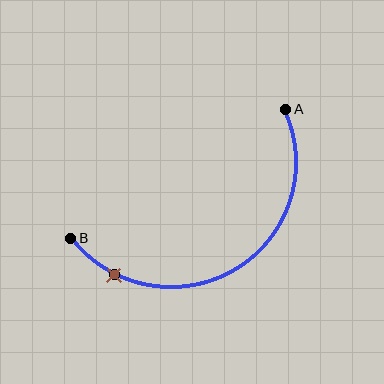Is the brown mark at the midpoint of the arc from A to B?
No. The brown mark lies on the arc but is closer to endpoint B. The arc midpoint would be at the point on the curve equidistant along the arc from both A and B.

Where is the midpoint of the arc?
The arc midpoint is the point on the curve farthest from the straight line joining A and B. It sits below that line.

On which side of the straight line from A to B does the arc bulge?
The arc bulges below the straight line connecting A and B.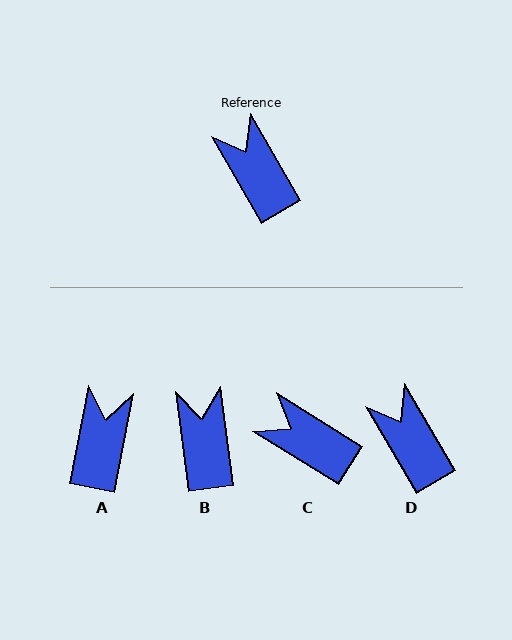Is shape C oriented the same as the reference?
No, it is off by about 28 degrees.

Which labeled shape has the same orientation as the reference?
D.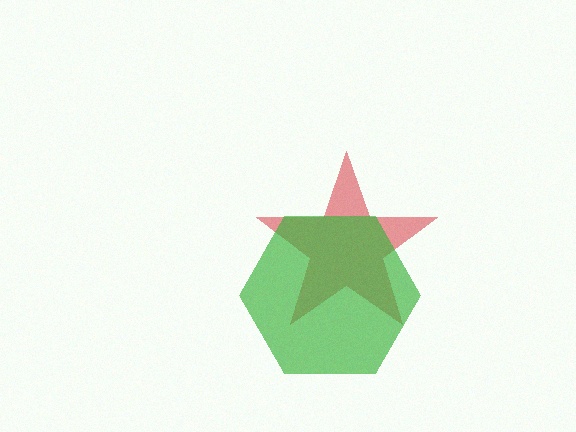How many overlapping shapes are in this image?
There are 2 overlapping shapes in the image.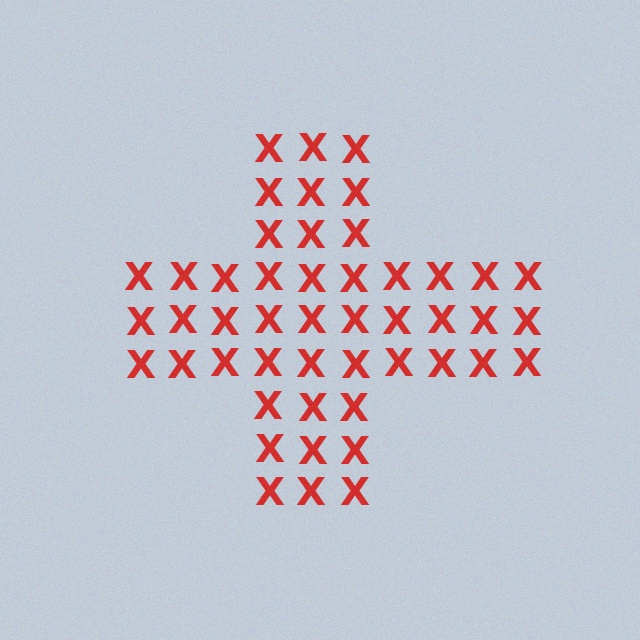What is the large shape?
The large shape is a cross.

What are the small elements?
The small elements are letter X's.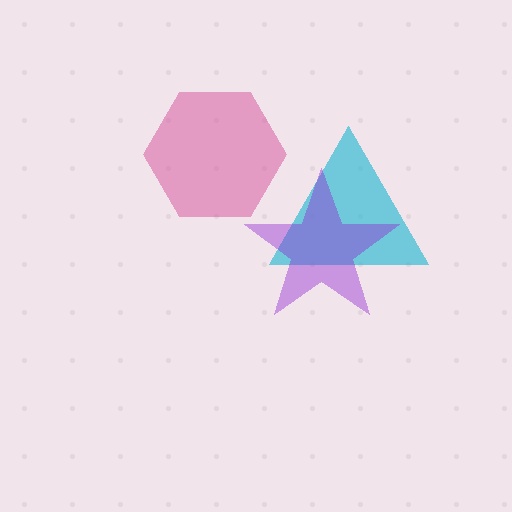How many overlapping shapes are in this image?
There are 3 overlapping shapes in the image.